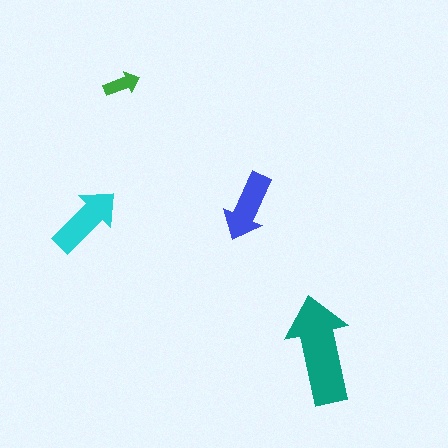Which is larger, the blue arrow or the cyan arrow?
The cyan one.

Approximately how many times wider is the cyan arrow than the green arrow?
About 2 times wider.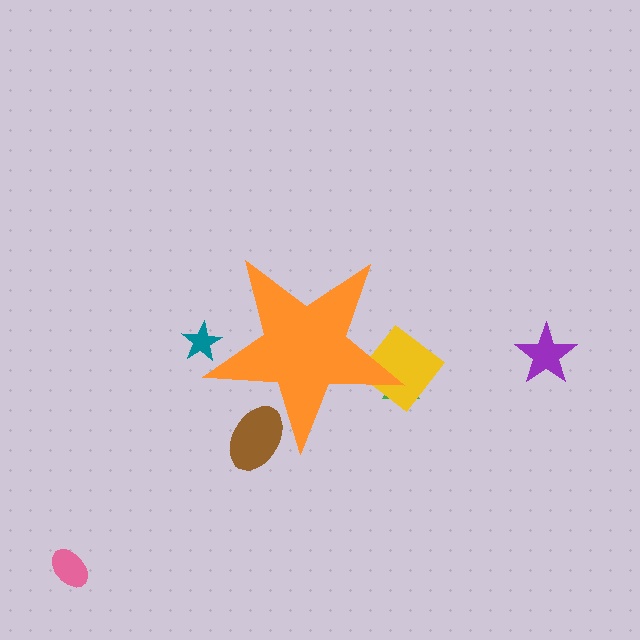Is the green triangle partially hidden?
Yes, the green triangle is partially hidden behind the orange star.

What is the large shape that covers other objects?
An orange star.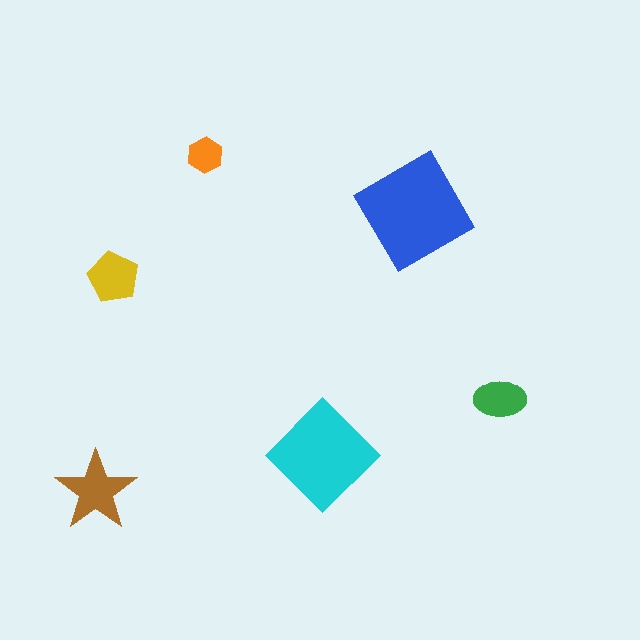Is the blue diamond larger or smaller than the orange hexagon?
Larger.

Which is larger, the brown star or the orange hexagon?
The brown star.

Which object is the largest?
The blue diamond.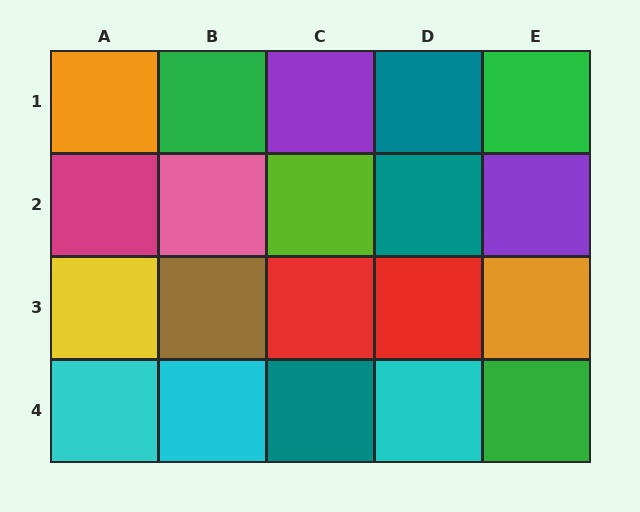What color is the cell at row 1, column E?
Green.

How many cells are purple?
2 cells are purple.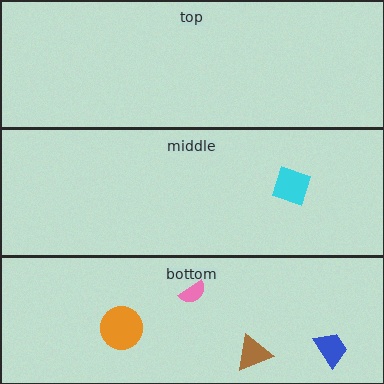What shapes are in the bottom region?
The orange circle, the blue trapezoid, the pink semicircle, the brown triangle.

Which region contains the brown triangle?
The bottom region.